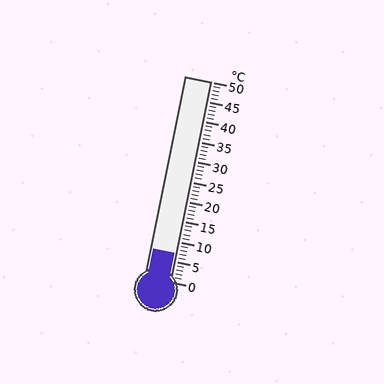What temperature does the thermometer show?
The thermometer shows approximately 7°C.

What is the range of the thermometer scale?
The thermometer scale ranges from 0°C to 50°C.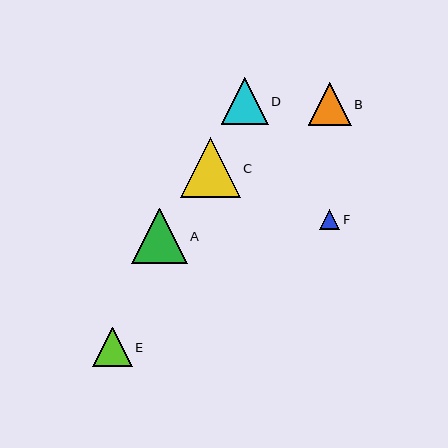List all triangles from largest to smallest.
From largest to smallest: C, A, D, B, E, F.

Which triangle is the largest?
Triangle C is the largest with a size of approximately 59 pixels.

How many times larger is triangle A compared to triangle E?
Triangle A is approximately 1.4 times the size of triangle E.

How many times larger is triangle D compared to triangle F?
Triangle D is approximately 2.3 times the size of triangle F.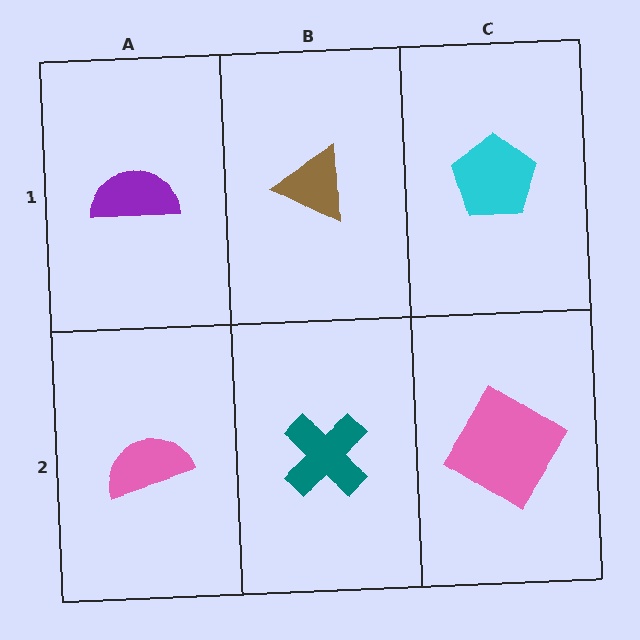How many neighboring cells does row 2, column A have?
2.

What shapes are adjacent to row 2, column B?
A brown triangle (row 1, column B), a pink semicircle (row 2, column A), a pink diamond (row 2, column C).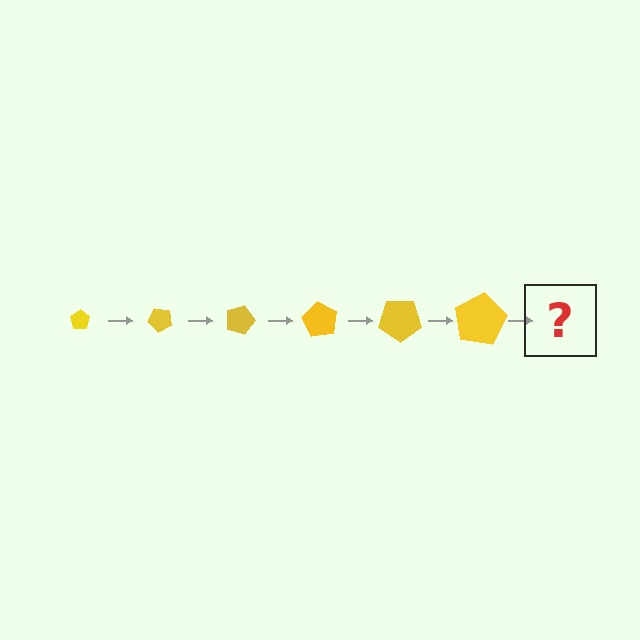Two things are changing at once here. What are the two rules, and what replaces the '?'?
The two rules are that the pentagon grows larger each step and it rotates 45 degrees each step. The '?' should be a pentagon, larger than the previous one and rotated 270 degrees from the start.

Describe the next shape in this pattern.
It should be a pentagon, larger than the previous one and rotated 270 degrees from the start.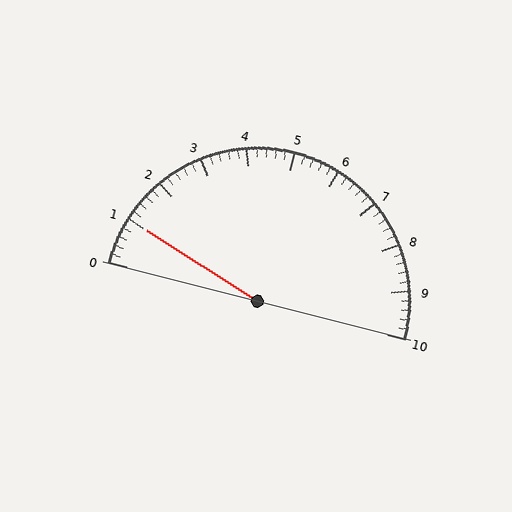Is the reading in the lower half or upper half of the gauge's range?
The reading is in the lower half of the range (0 to 10).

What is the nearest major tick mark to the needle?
The nearest major tick mark is 1.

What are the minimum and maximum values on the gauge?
The gauge ranges from 0 to 10.